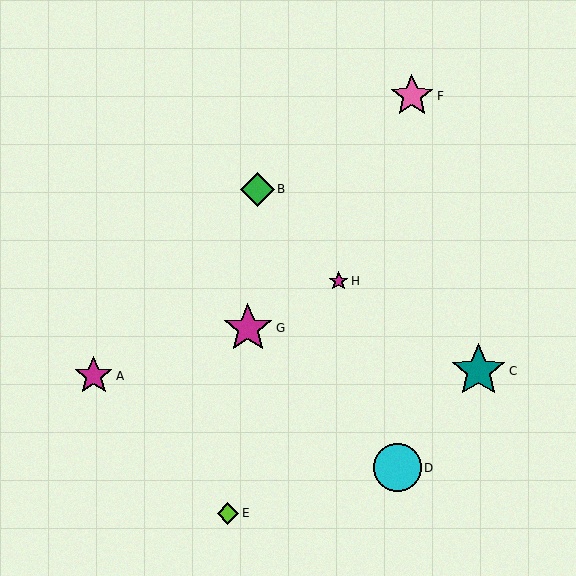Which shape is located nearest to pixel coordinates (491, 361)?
The teal star (labeled C) at (479, 371) is nearest to that location.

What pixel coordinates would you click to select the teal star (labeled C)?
Click at (479, 371) to select the teal star C.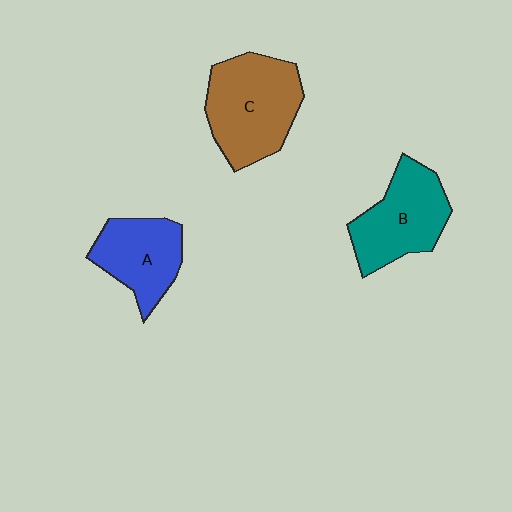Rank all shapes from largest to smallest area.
From largest to smallest: C (brown), B (teal), A (blue).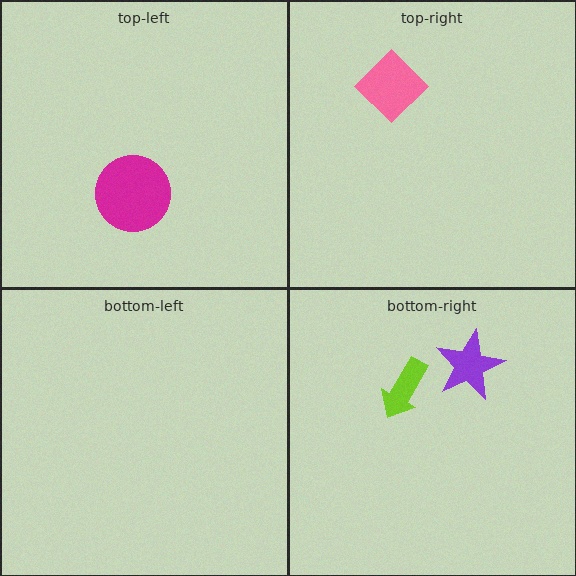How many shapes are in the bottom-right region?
2.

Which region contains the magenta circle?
The top-left region.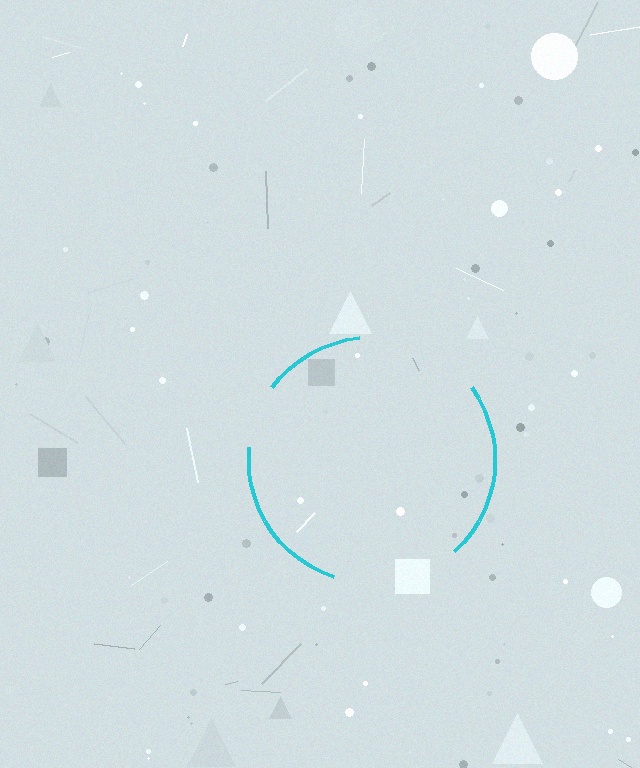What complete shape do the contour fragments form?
The contour fragments form a circle.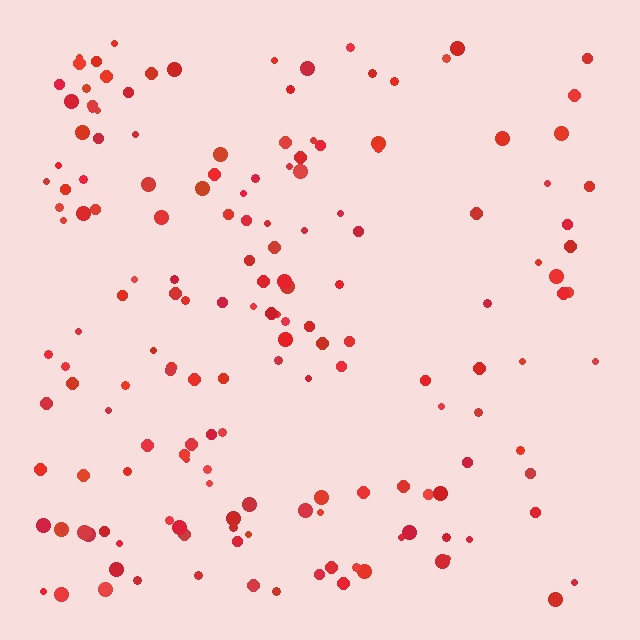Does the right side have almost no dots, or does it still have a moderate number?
Still a moderate number, just noticeably fewer than the left.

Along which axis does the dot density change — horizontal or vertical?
Horizontal.